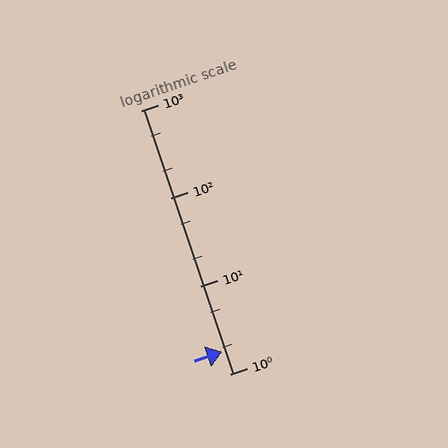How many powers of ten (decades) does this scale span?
The scale spans 3 decades, from 1 to 1000.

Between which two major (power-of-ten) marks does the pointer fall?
The pointer is between 1 and 10.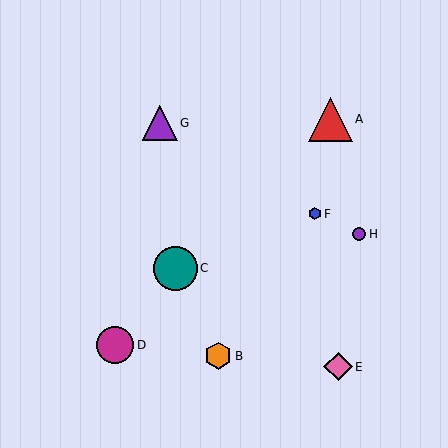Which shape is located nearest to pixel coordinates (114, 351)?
The magenta circle (labeled D) at (115, 345) is nearest to that location.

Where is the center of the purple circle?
The center of the purple circle is at (359, 234).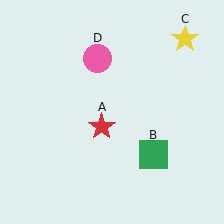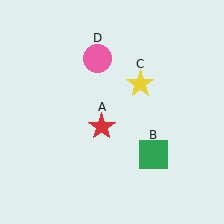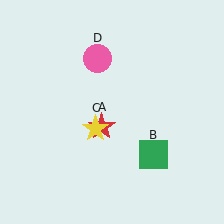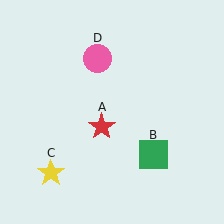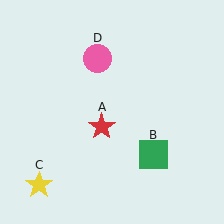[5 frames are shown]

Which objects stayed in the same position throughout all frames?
Red star (object A) and green square (object B) and pink circle (object D) remained stationary.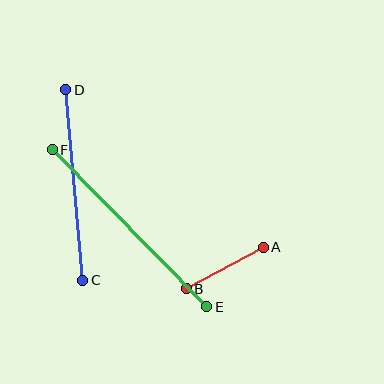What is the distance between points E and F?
The distance is approximately 220 pixels.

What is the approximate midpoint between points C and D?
The midpoint is at approximately (74, 185) pixels.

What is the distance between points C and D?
The distance is approximately 191 pixels.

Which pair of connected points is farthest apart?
Points E and F are farthest apart.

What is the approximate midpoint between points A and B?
The midpoint is at approximately (225, 268) pixels.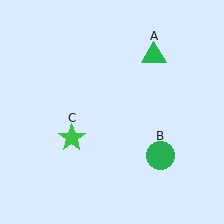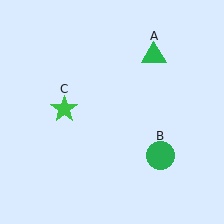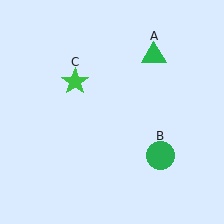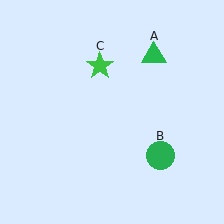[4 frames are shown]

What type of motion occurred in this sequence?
The green star (object C) rotated clockwise around the center of the scene.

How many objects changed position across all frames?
1 object changed position: green star (object C).